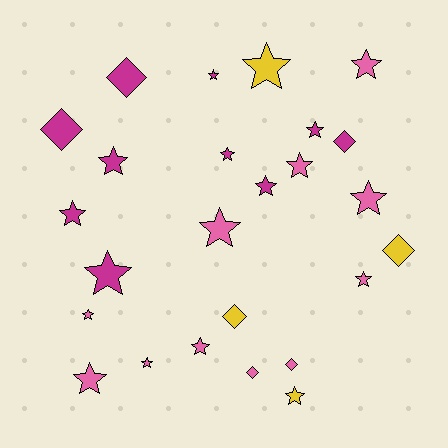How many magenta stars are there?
There are 7 magenta stars.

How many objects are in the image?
There are 25 objects.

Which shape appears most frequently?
Star, with 18 objects.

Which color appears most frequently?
Pink, with 11 objects.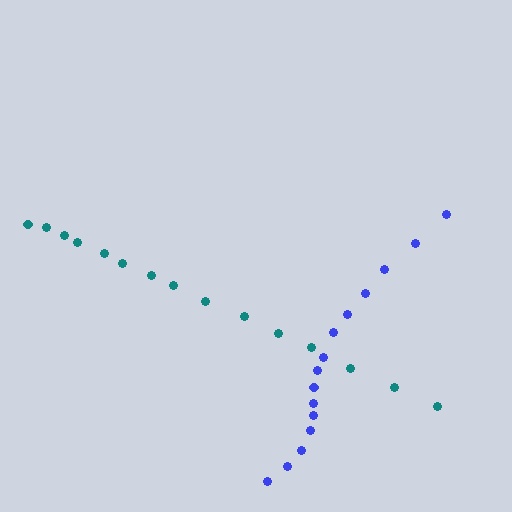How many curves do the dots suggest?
There are 2 distinct paths.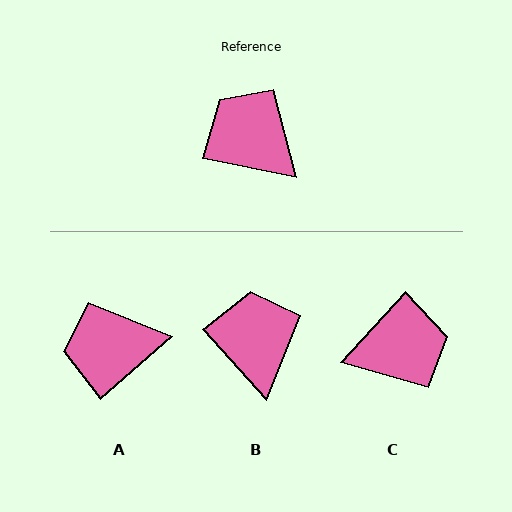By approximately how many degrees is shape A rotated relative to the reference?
Approximately 53 degrees counter-clockwise.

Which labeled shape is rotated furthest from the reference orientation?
C, about 121 degrees away.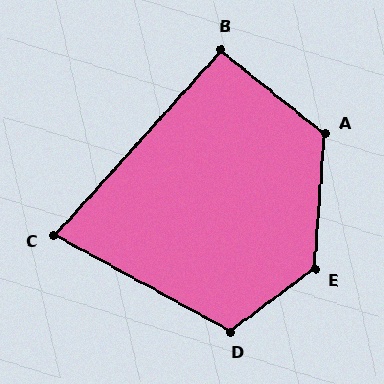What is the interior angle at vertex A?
Approximately 125 degrees (obtuse).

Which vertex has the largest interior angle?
E, at approximately 131 degrees.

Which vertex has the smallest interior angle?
C, at approximately 77 degrees.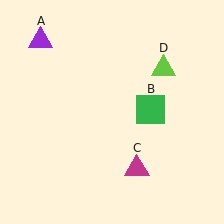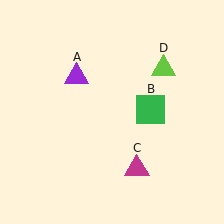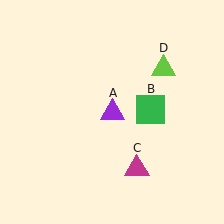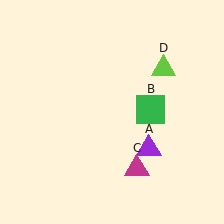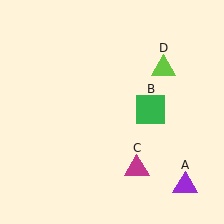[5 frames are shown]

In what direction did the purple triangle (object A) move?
The purple triangle (object A) moved down and to the right.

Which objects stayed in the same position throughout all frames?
Green square (object B) and magenta triangle (object C) and lime triangle (object D) remained stationary.